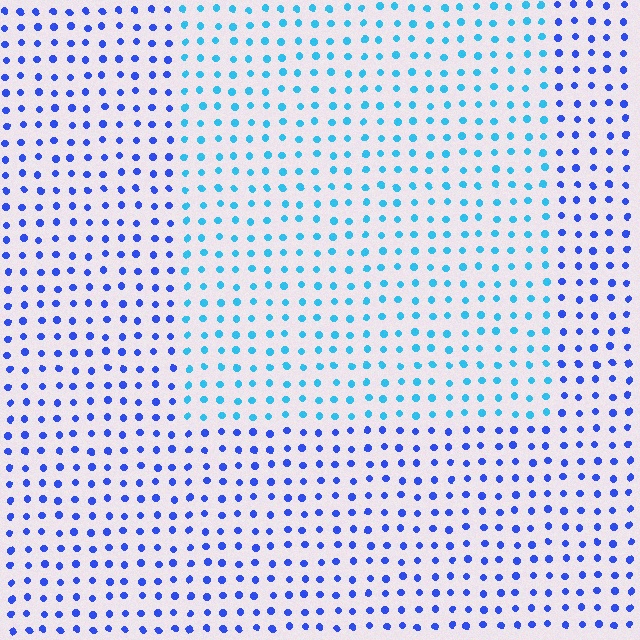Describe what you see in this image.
The image is filled with small blue elements in a uniform arrangement. A rectangle-shaped region is visible where the elements are tinted to a slightly different hue, forming a subtle color boundary.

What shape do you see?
I see a rectangle.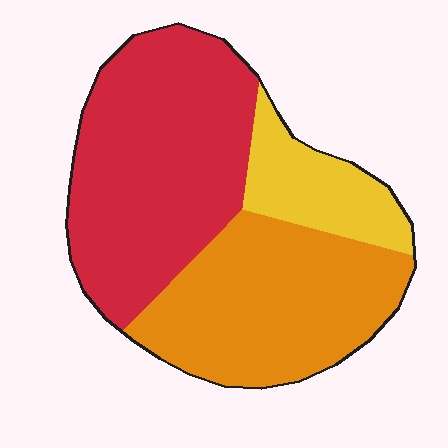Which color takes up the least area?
Yellow, at roughly 15%.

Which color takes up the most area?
Red, at roughly 45%.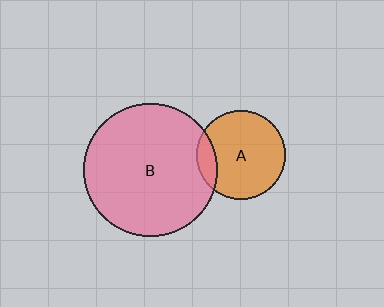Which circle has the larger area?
Circle B (pink).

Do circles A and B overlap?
Yes.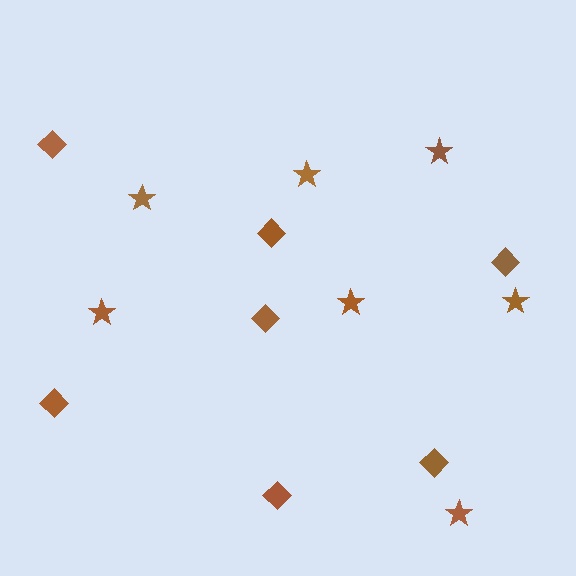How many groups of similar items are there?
There are 2 groups: one group of stars (7) and one group of diamonds (7).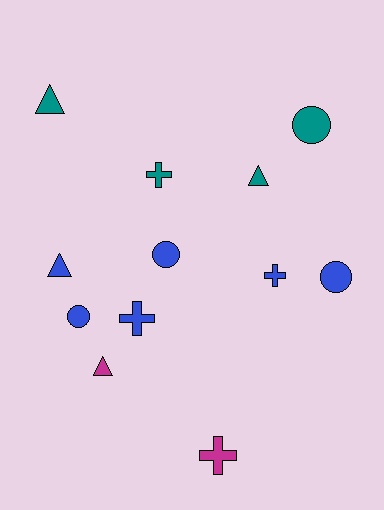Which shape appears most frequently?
Cross, with 4 objects.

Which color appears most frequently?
Blue, with 6 objects.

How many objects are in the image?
There are 12 objects.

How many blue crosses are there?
There are 2 blue crosses.